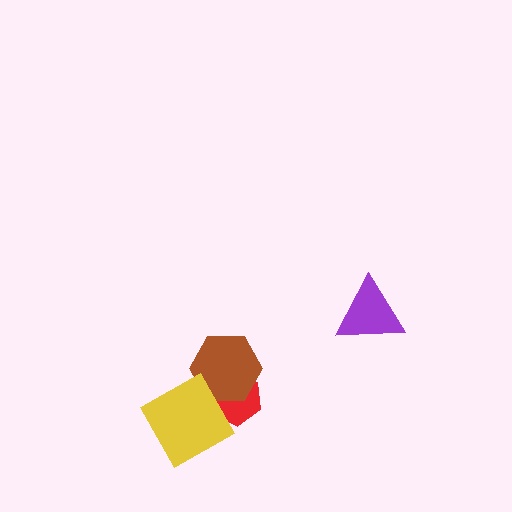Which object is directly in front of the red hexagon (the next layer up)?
The brown hexagon is directly in front of the red hexagon.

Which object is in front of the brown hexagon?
The yellow diamond is in front of the brown hexagon.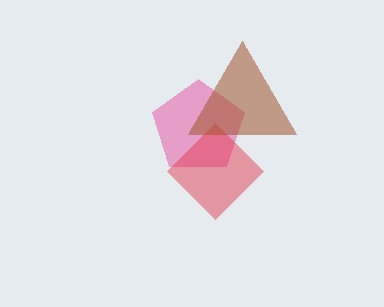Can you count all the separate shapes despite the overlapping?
Yes, there are 3 separate shapes.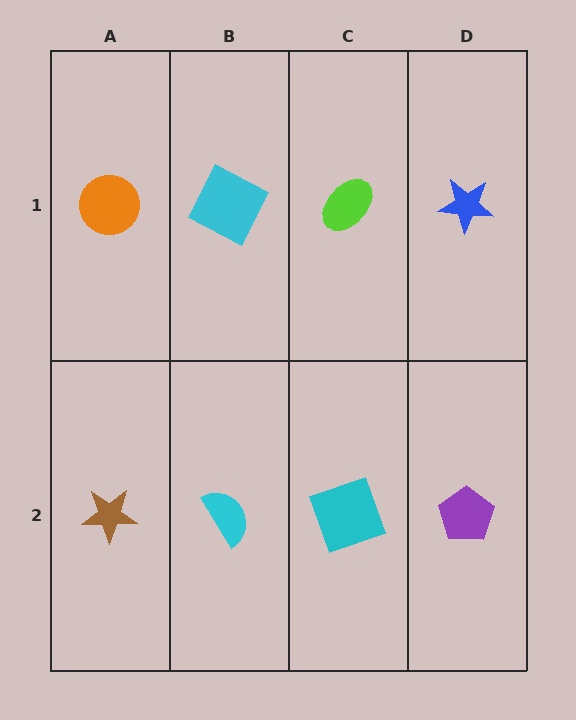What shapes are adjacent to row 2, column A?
An orange circle (row 1, column A), a cyan semicircle (row 2, column B).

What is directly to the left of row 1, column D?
A lime ellipse.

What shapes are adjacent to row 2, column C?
A lime ellipse (row 1, column C), a cyan semicircle (row 2, column B), a purple pentagon (row 2, column D).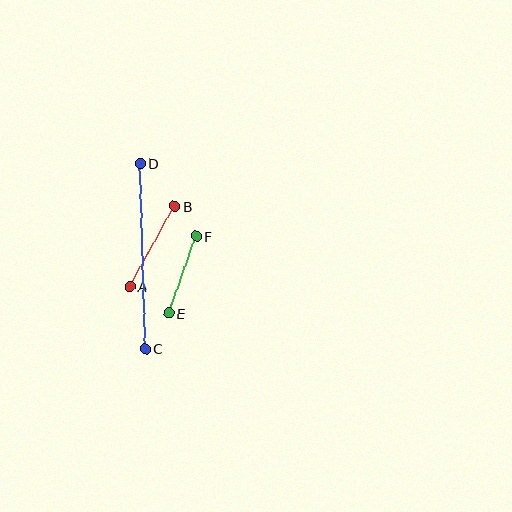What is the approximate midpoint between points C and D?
The midpoint is at approximately (143, 256) pixels.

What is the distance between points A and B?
The distance is approximately 92 pixels.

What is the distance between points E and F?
The distance is approximately 82 pixels.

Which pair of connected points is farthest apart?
Points C and D are farthest apart.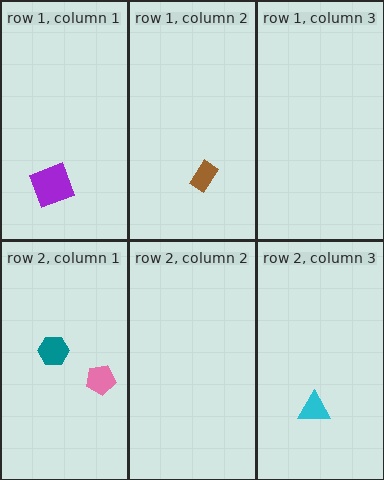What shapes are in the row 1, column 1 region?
The purple square.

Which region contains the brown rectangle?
The row 1, column 2 region.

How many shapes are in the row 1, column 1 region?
1.